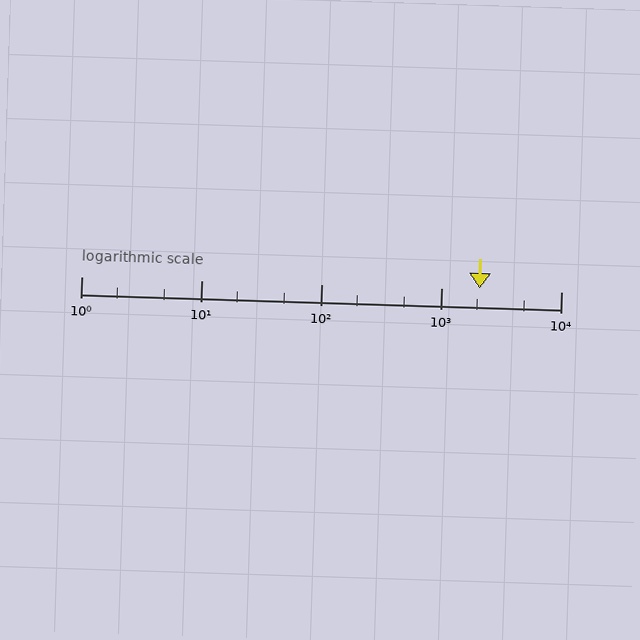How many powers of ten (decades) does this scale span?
The scale spans 4 decades, from 1 to 10000.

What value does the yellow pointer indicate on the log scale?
The pointer indicates approximately 2100.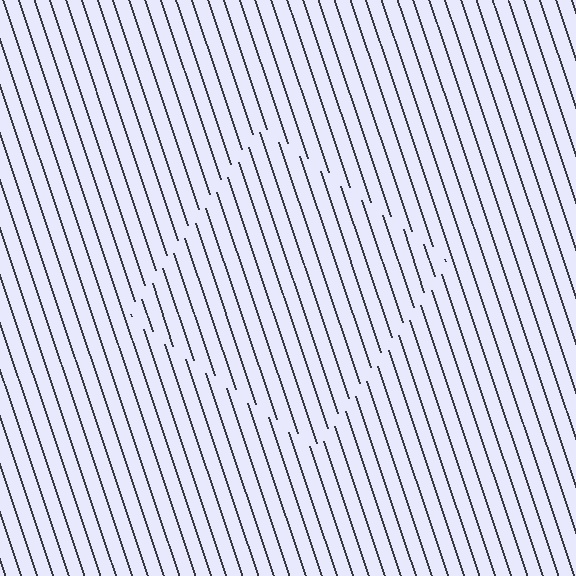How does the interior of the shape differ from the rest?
The interior of the shape contains the same grating, shifted by half a period — the contour is defined by the phase discontinuity where line-ends from the inner and outer gratings abut.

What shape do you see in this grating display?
An illusory square. The interior of the shape contains the same grating, shifted by half a period — the contour is defined by the phase discontinuity where line-ends from the inner and outer gratings abut.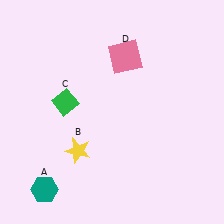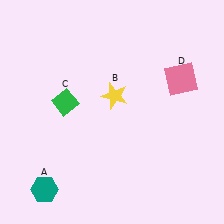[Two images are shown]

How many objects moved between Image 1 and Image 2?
2 objects moved between the two images.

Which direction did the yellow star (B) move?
The yellow star (B) moved up.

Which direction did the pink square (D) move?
The pink square (D) moved right.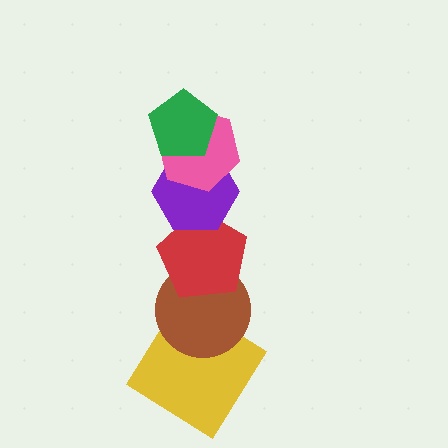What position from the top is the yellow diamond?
The yellow diamond is 6th from the top.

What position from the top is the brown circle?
The brown circle is 5th from the top.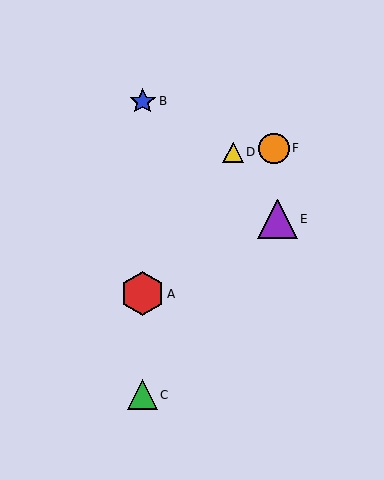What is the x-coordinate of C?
Object C is at x≈143.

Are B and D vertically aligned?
No, B is at x≈143 and D is at x≈233.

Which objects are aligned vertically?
Objects A, B, C are aligned vertically.